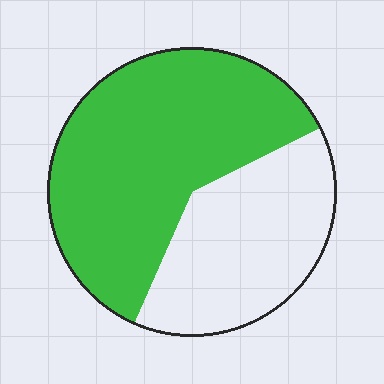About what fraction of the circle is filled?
About three fifths (3/5).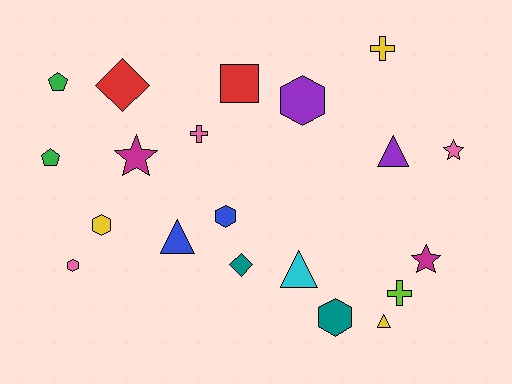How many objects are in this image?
There are 20 objects.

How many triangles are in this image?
There are 4 triangles.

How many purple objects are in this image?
There are 2 purple objects.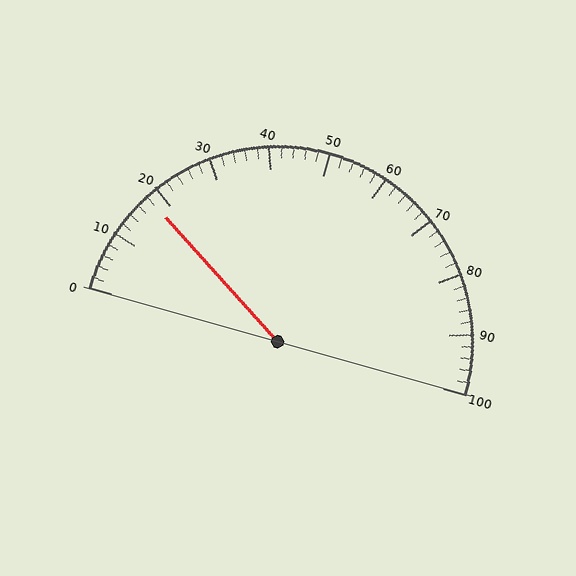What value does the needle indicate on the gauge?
The needle indicates approximately 18.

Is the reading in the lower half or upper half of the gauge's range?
The reading is in the lower half of the range (0 to 100).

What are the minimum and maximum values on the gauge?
The gauge ranges from 0 to 100.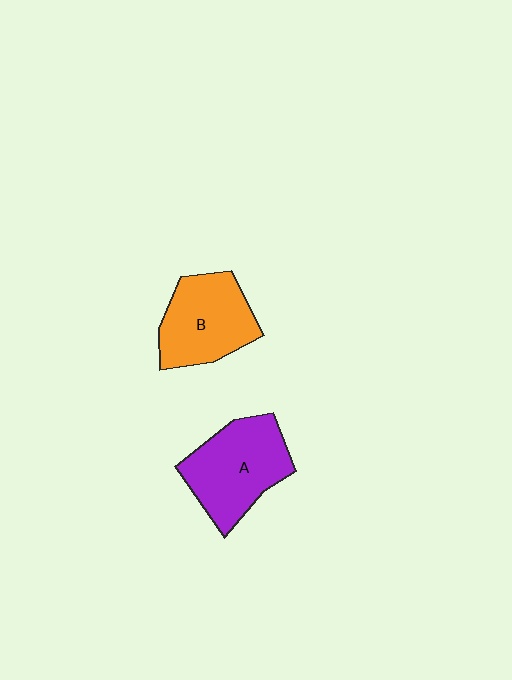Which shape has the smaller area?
Shape B (orange).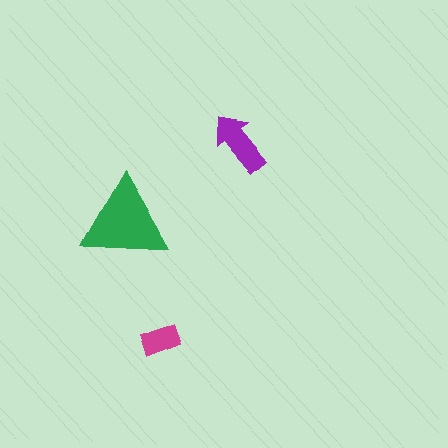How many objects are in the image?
There are 3 objects in the image.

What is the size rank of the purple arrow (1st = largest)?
2nd.